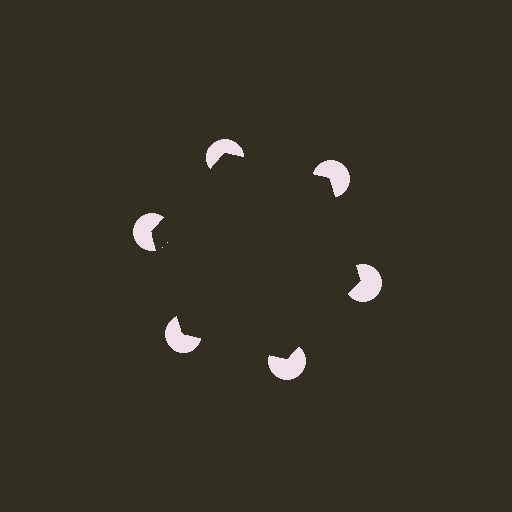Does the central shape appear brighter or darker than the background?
It typically appears slightly darker than the background, even though no actual brightness change is drawn.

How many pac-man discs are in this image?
There are 6 — one at each vertex of the illusory hexagon.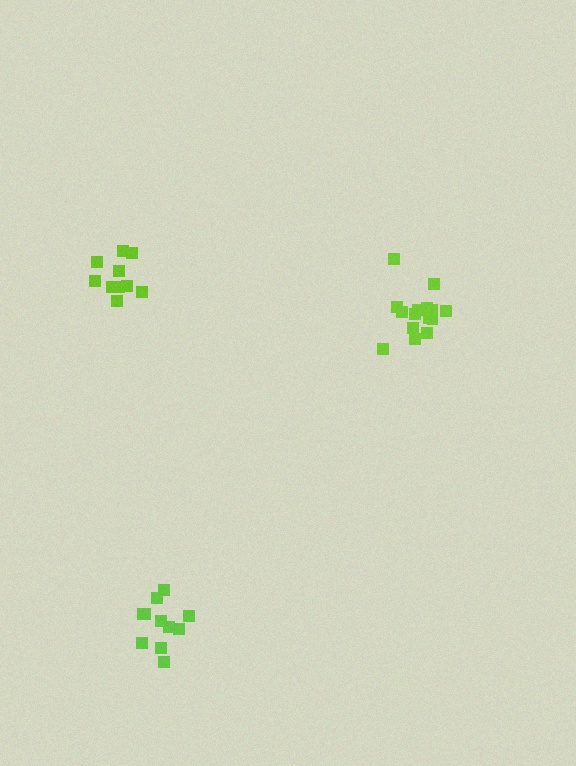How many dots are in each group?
Group 1: 10 dots, Group 2: 11 dots, Group 3: 15 dots (36 total).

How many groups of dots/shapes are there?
There are 3 groups.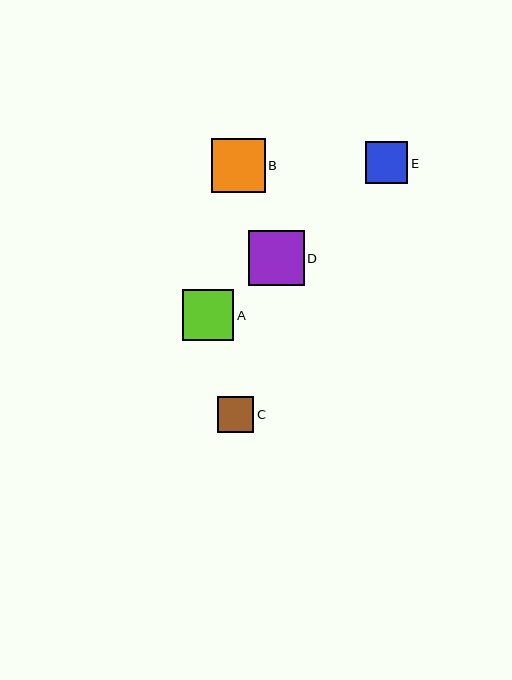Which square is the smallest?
Square C is the smallest with a size of approximately 36 pixels.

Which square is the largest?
Square D is the largest with a size of approximately 55 pixels.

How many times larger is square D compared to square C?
Square D is approximately 1.5 times the size of square C.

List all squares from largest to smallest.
From largest to smallest: D, B, A, E, C.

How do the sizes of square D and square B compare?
Square D and square B are approximately the same size.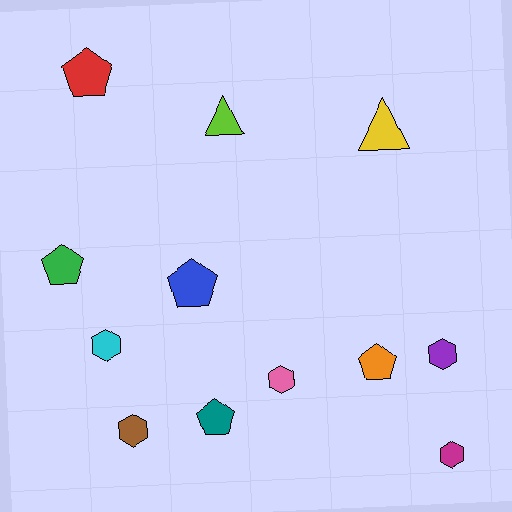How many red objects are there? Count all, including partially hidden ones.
There is 1 red object.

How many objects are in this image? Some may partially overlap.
There are 12 objects.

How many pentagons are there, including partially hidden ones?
There are 5 pentagons.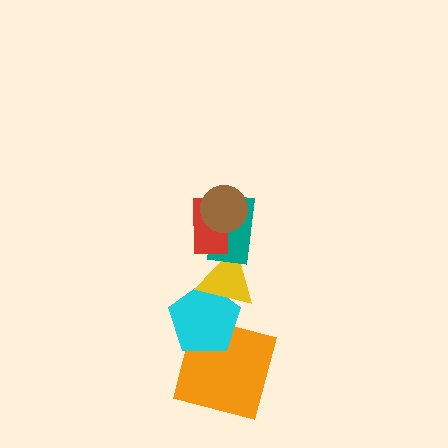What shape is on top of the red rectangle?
The brown circle is on top of the red rectangle.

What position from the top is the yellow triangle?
The yellow triangle is 4th from the top.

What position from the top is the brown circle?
The brown circle is 1st from the top.